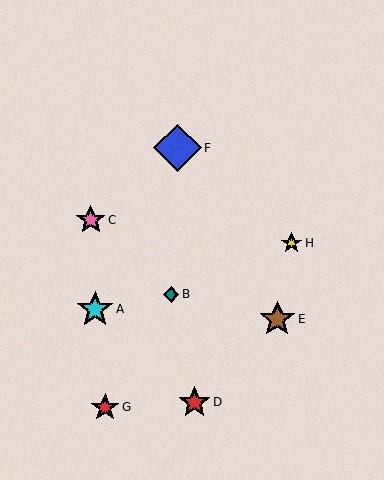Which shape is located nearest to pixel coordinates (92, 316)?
The cyan star (labeled A) at (95, 309) is nearest to that location.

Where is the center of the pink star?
The center of the pink star is at (91, 220).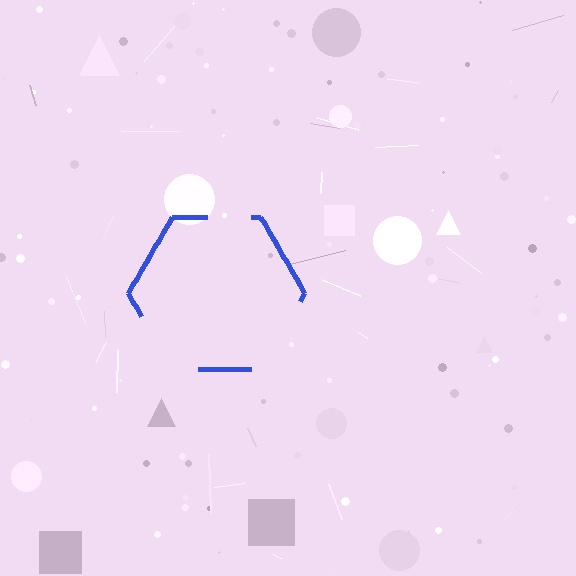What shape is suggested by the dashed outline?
The dashed outline suggests a hexagon.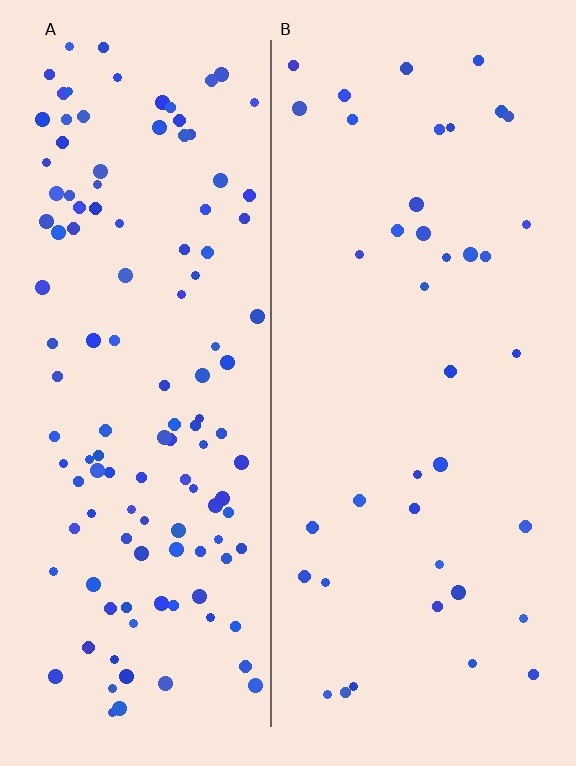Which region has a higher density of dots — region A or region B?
A (the left).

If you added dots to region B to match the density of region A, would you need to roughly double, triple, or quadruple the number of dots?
Approximately triple.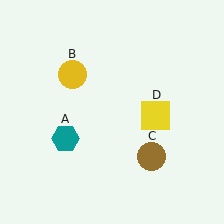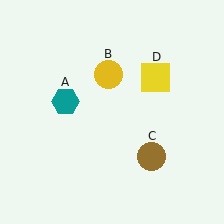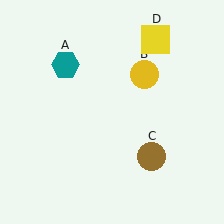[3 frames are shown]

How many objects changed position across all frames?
3 objects changed position: teal hexagon (object A), yellow circle (object B), yellow square (object D).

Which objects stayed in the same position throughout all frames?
Brown circle (object C) remained stationary.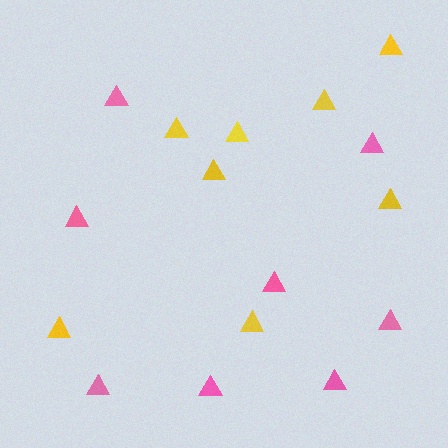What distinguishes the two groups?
There are 2 groups: one group of pink triangles (8) and one group of yellow triangles (8).